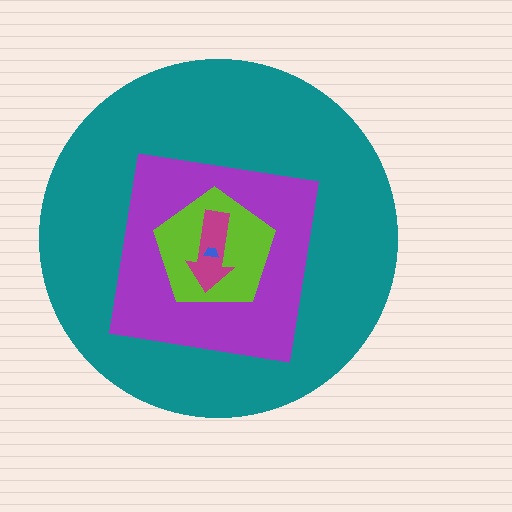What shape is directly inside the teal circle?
The purple square.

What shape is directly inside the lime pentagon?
The magenta arrow.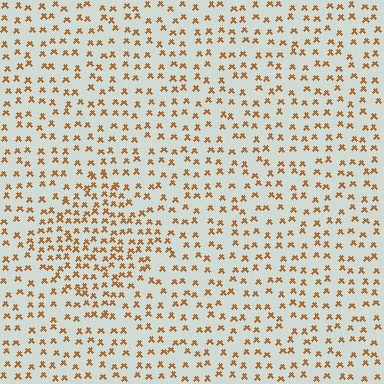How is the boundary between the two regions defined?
The boundary is defined by a change in element density (approximately 1.7x ratio). All elements are the same color, size, and shape.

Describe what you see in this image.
The image contains small brown elements arranged at two different densities. A diamond-shaped region is visible where the elements are more densely packed than the surrounding area.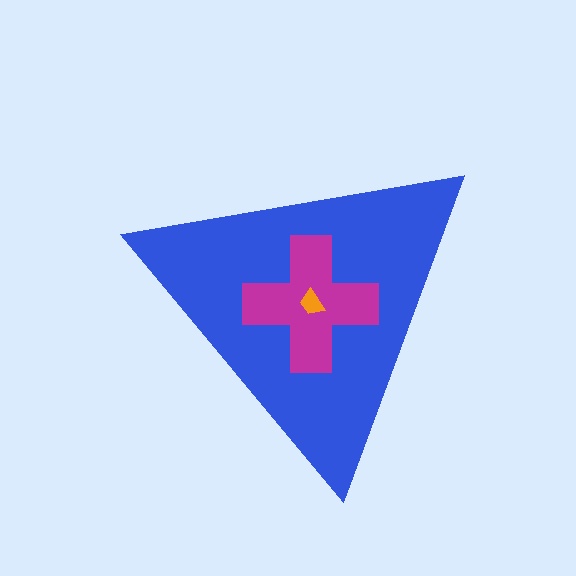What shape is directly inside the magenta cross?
The orange trapezoid.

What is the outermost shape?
The blue triangle.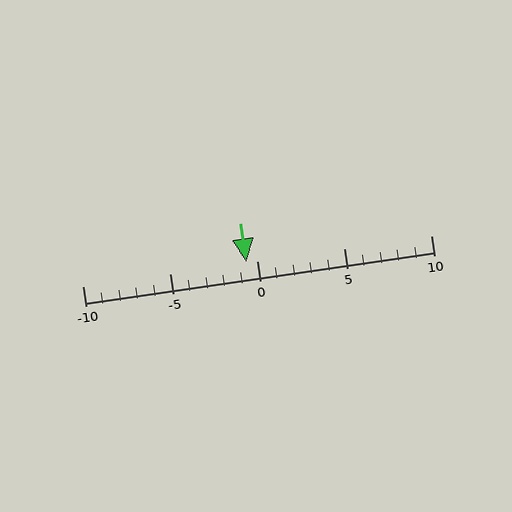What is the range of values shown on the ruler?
The ruler shows values from -10 to 10.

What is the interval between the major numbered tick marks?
The major tick marks are spaced 5 units apart.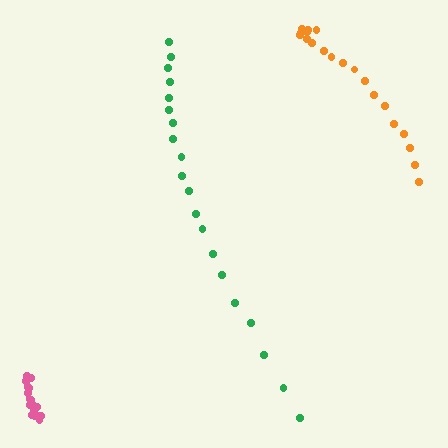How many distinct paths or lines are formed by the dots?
There are 3 distinct paths.